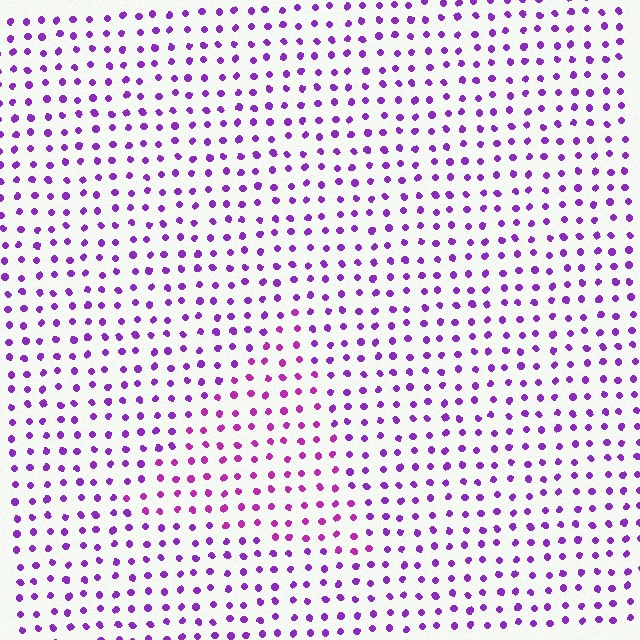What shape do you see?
I see a triangle.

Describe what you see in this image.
The image is filled with small purple elements in a uniform arrangement. A triangle-shaped region is visible where the elements are tinted to a slightly different hue, forming a subtle color boundary.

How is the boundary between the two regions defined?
The boundary is defined purely by a slight shift in hue (about 26 degrees). Spacing, size, and orientation are identical on both sides.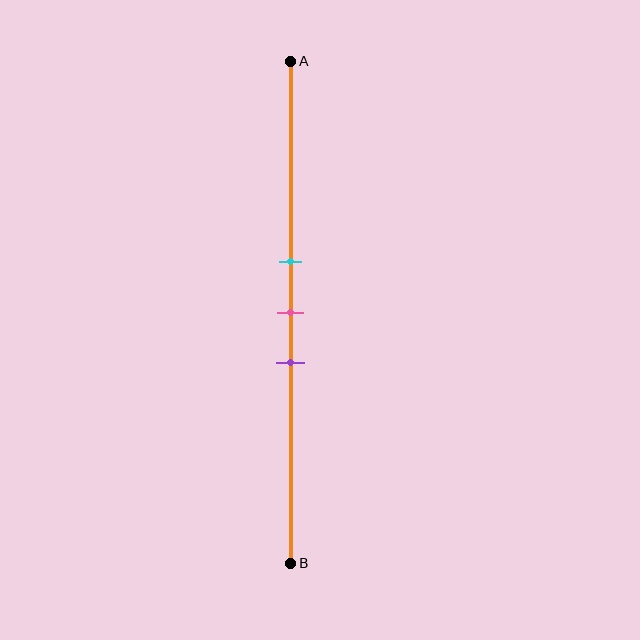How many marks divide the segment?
There are 3 marks dividing the segment.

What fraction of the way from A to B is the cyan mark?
The cyan mark is approximately 40% (0.4) of the way from A to B.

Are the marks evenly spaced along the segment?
Yes, the marks are approximately evenly spaced.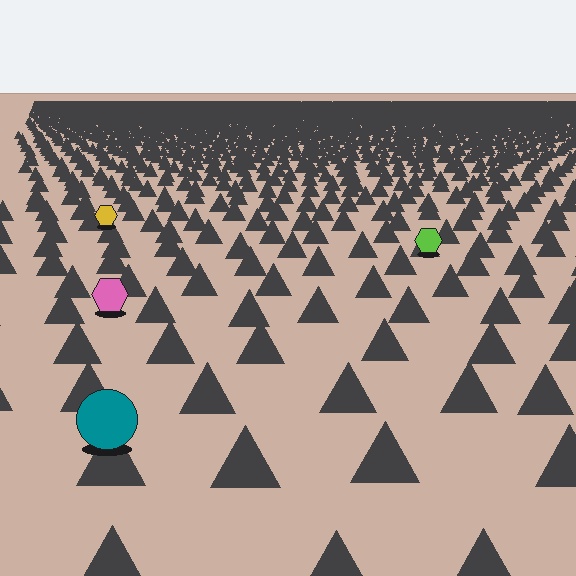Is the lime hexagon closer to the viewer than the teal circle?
No. The teal circle is closer — you can tell from the texture gradient: the ground texture is coarser near it.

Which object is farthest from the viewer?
The yellow hexagon is farthest from the viewer. It appears smaller and the ground texture around it is denser.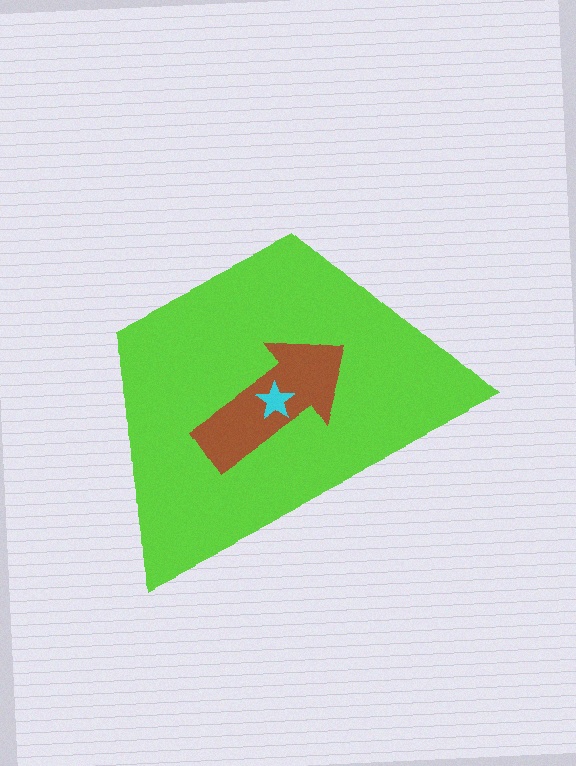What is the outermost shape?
The lime trapezoid.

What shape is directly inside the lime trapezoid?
The brown arrow.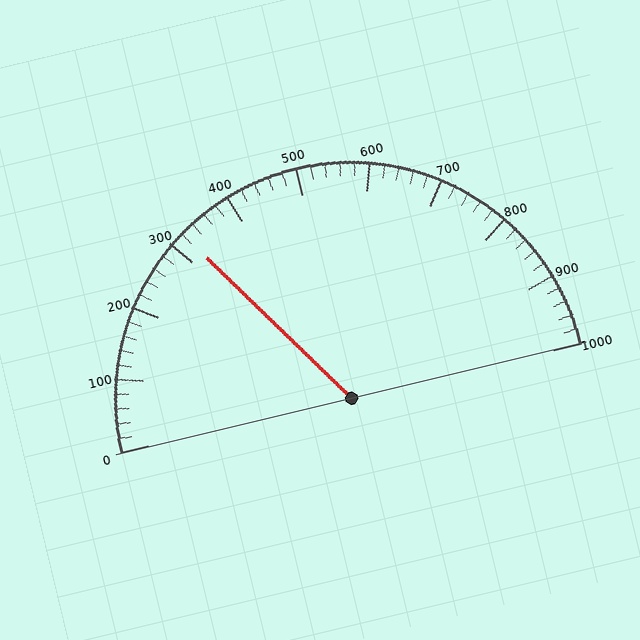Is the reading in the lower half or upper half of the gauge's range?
The reading is in the lower half of the range (0 to 1000).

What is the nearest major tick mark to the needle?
The nearest major tick mark is 300.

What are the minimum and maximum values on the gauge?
The gauge ranges from 0 to 1000.